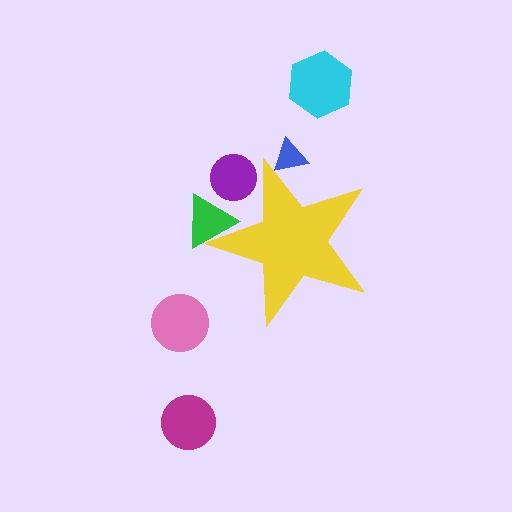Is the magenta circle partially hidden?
No, the magenta circle is fully visible.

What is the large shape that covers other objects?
A yellow star.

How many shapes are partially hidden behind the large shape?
3 shapes are partially hidden.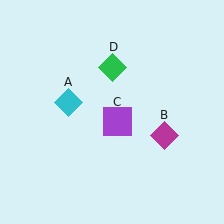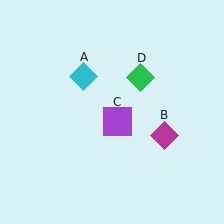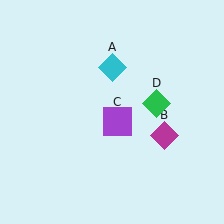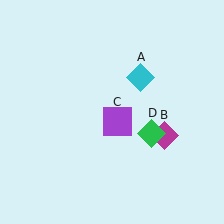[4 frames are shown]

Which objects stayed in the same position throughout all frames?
Magenta diamond (object B) and purple square (object C) remained stationary.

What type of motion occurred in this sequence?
The cyan diamond (object A), green diamond (object D) rotated clockwise around the center of the scene.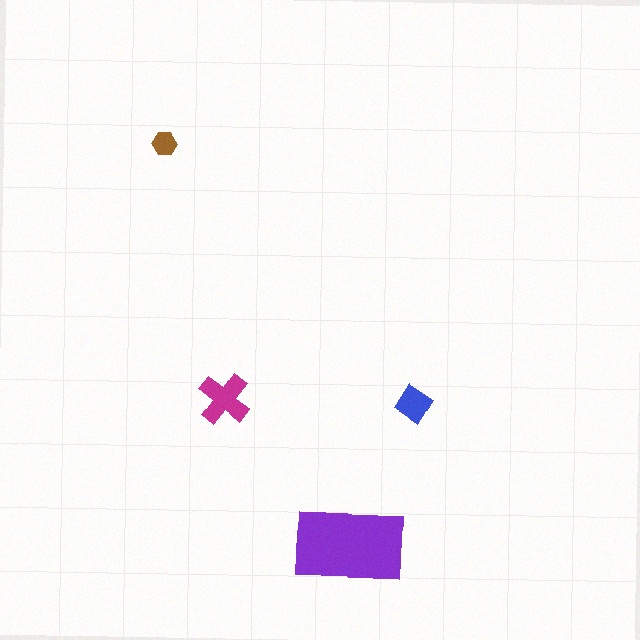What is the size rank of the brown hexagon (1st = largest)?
4th.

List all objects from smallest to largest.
The brown hexagon, the blue diamond, the magenta cross, the purple rectangle.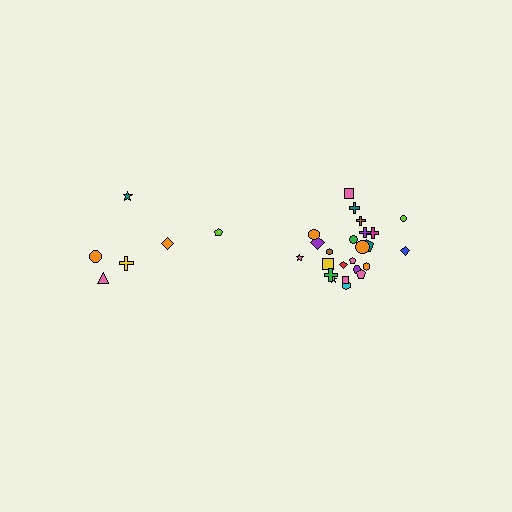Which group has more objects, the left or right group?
The right group.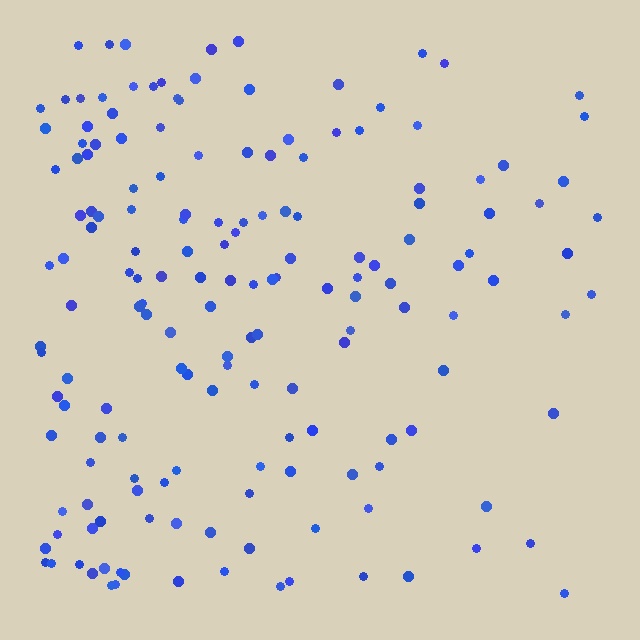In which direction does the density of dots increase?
From right to left, with the left side densest.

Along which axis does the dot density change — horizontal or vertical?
Horizontal.